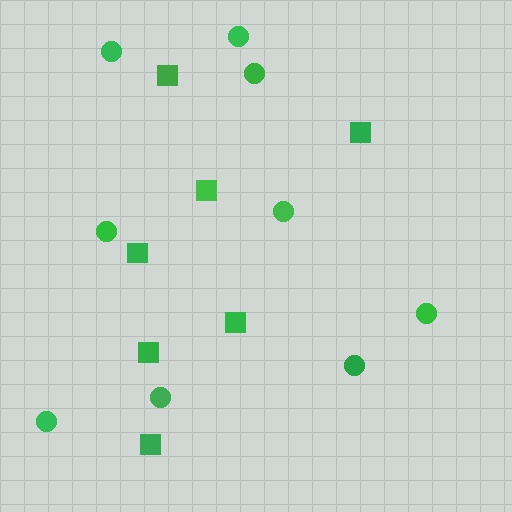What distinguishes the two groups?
There are 2 groups: one group of circles (9) and one group of squares (7).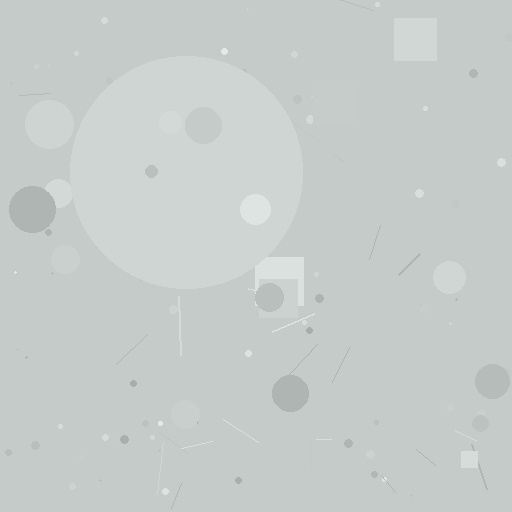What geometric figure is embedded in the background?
A circle is embedded in the background.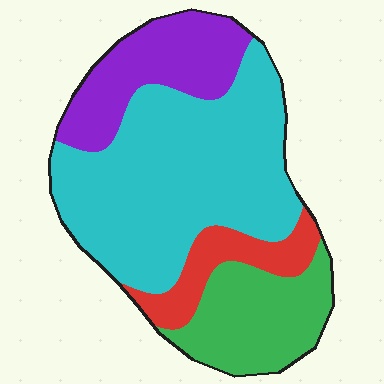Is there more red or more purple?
Purple.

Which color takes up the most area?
Cyan, at roughly 50%.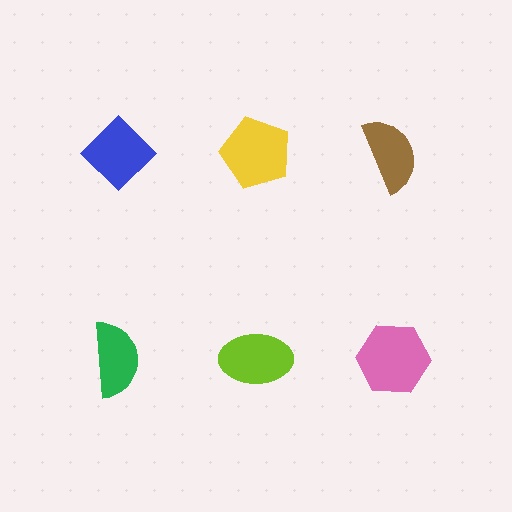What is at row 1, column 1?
A blue diamond.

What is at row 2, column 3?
A pink hexagon.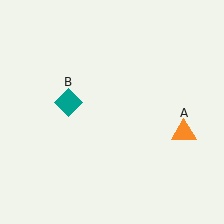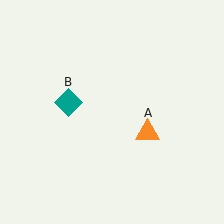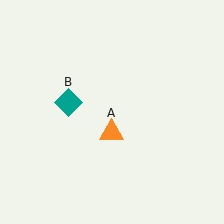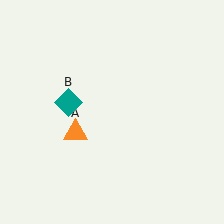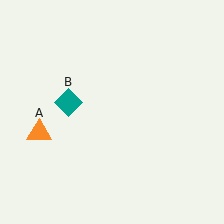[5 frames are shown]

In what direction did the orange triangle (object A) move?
The orange triangle (object A) moved left.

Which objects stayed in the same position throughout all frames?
Teal diamond (object B) remained stationary.